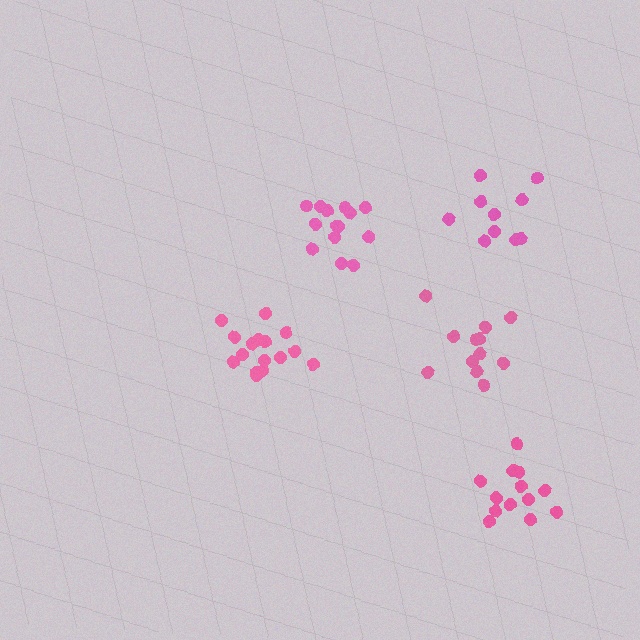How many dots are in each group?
Group 1: 14 dots, Group 2: 16 dots, Group 3: 13 dots, Group 4: 10 dots, Group 5: 12 dots (65 total).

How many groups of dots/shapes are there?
There are 5 groups.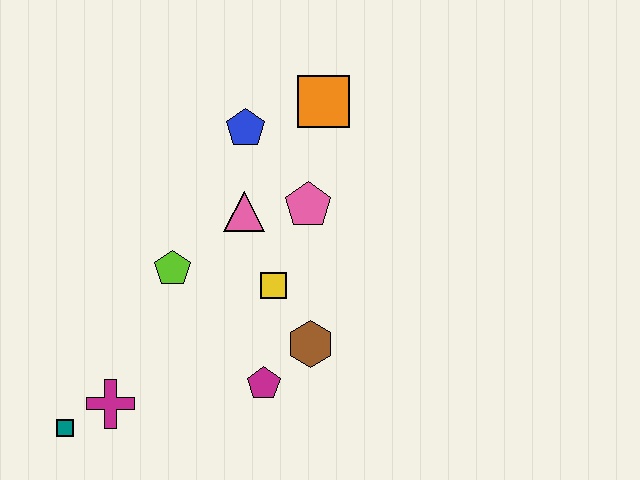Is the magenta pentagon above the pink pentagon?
No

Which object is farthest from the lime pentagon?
The orange square is farthest from the lime pentagon.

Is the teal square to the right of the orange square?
No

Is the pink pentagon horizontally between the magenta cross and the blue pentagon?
No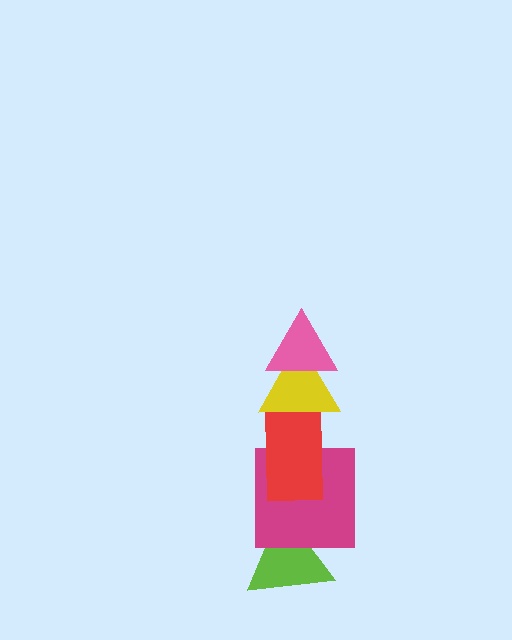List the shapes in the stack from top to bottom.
From top to bottom: the pink triangle, the yellow triangle, the red rectangle, the magenta square, the lime triangle.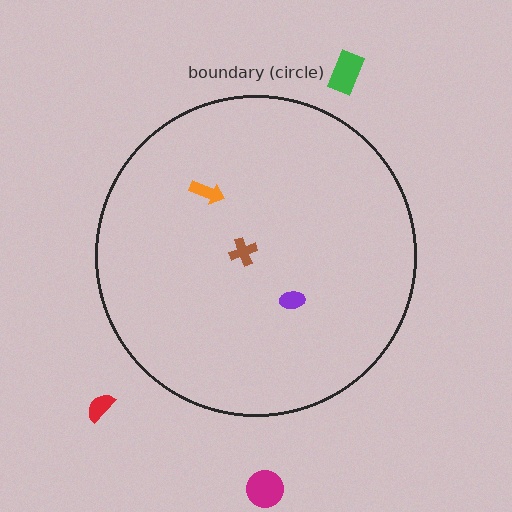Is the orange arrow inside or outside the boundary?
Inside.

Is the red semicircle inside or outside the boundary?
Outside.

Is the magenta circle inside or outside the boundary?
Outside.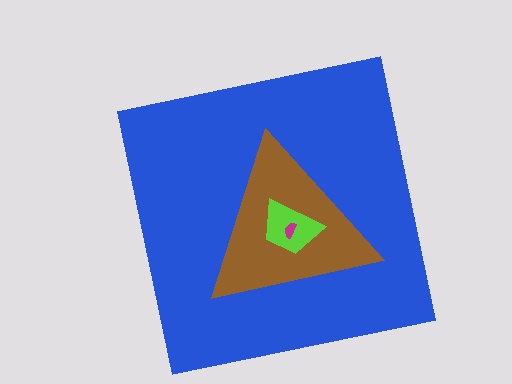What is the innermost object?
The magenta semicircle.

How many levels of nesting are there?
4.